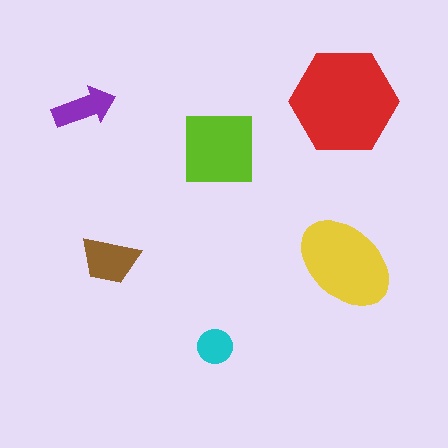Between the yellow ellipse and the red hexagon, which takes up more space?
The red hexagon.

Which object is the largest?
The red hexagon.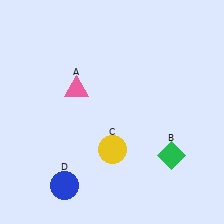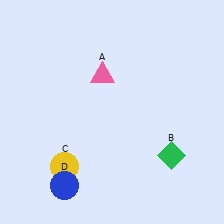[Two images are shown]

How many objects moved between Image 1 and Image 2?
2 objects moved between the two images.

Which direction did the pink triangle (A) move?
The pink triangle (A) moved right.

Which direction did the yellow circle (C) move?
The yellow circle (C) moved left.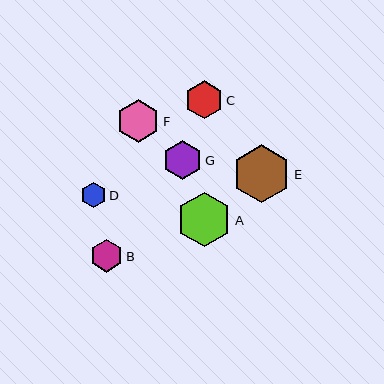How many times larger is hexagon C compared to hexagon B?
Hexagon C is approximately 1.2 times the size of hexagon B.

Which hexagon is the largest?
Hexagon E is the largest with a size of approximately 58 pixels.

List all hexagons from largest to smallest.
From largest to smallest: E, A, F, G, C, B, D.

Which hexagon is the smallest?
Hexagon D is the smallest with a size of approximately 25 pixels.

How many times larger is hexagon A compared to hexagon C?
Hexagon A is approximately 1.4 times the size of hexagon C.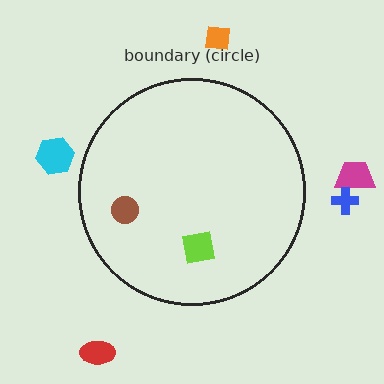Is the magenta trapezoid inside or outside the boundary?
Outside.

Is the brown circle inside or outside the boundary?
Inside.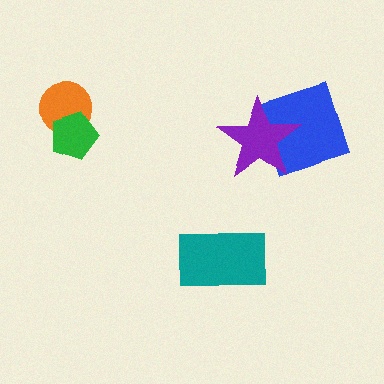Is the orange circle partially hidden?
Yes, it is partially covered by another shape.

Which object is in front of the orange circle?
The green pentagon is in front of the orange circle.